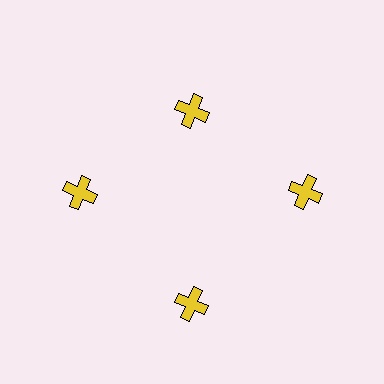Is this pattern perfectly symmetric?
No. The 4 yellow crosses are arranged in a ring, but one element near the 12 o'clock position is pulled inward toward the center, breaking the 4-fold rotational symmetry.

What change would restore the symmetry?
The symmetry would be restored by moving it outward, back onto the ring so that all 4 crosses sit at equal angles and equal distance from the center.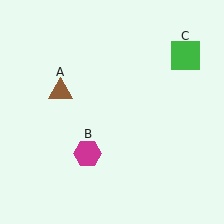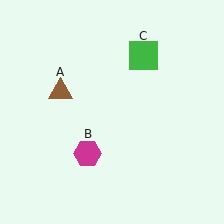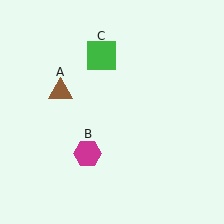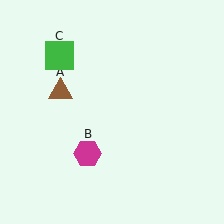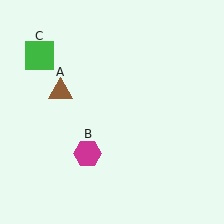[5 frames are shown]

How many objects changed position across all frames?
1 object changed position: green square (object C).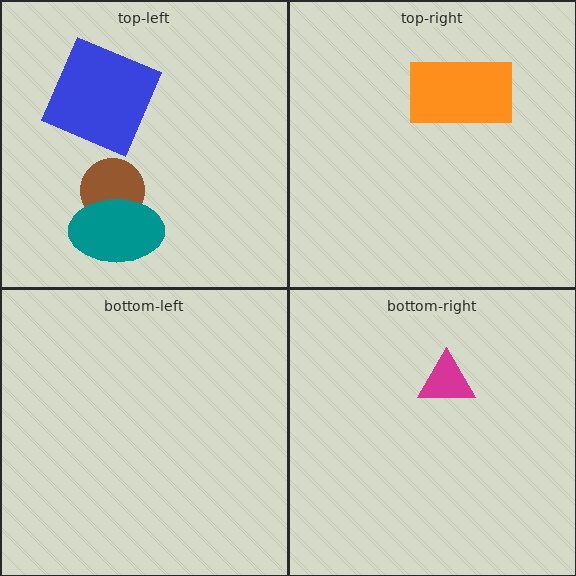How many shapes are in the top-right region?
1.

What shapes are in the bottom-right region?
The magenta triangle.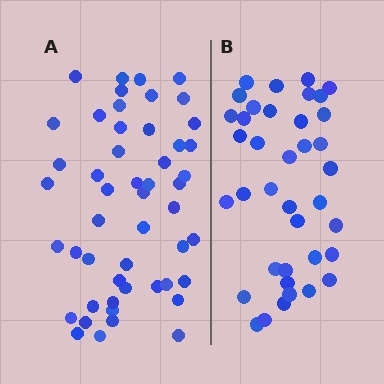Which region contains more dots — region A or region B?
Region A (the left region) has more dots.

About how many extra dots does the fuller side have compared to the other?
Region A has roughly 12 or so more dots than region B.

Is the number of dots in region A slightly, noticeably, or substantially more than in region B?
Region A has noticeably more, but not dramatically so. The ratio is roughly 1.3 to 1.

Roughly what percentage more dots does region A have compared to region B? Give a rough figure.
About 30% more.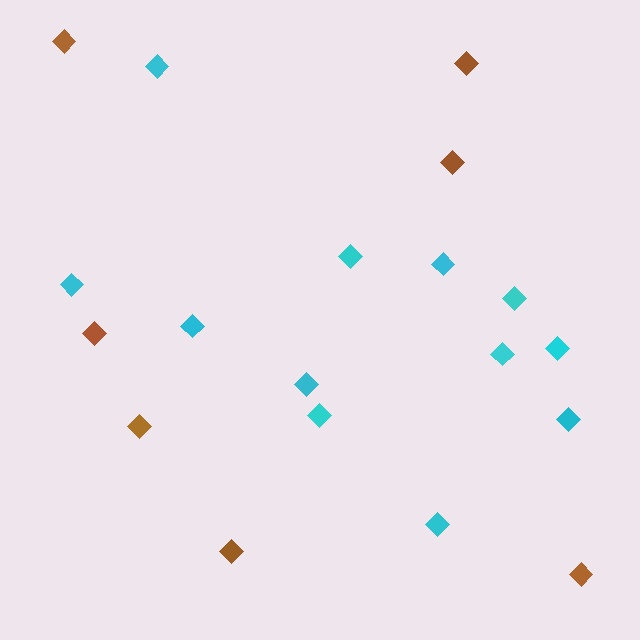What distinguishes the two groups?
There are 2 groups: one group of cyan diamonds (12) and one group of brown diamonds (7).